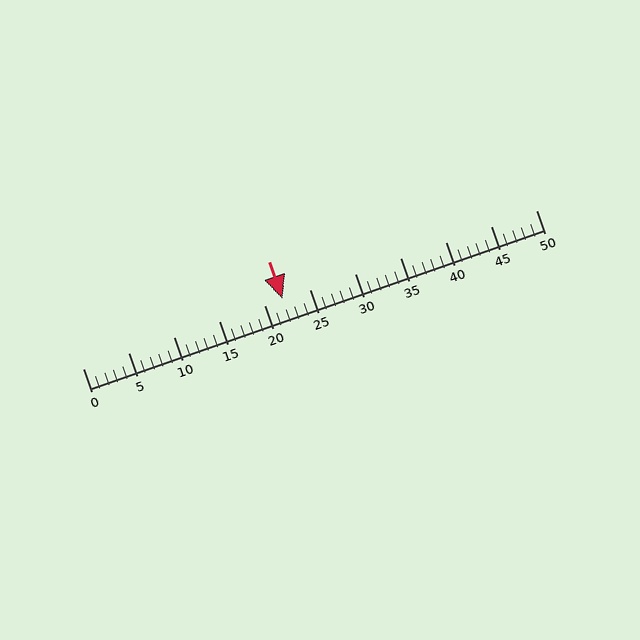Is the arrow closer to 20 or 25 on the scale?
The arrow is closer to 20.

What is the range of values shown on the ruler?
The ruler shows values from 0 to 50.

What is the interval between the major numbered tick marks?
The major tick marks are spaced 5 units apart.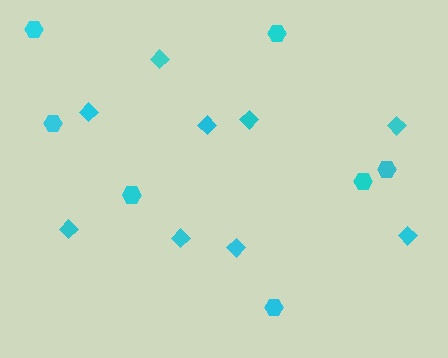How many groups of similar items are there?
There are 2 groups: one group of diamonds (9) and one group of hexagons (7).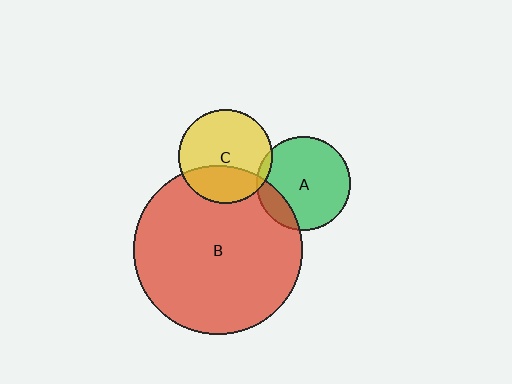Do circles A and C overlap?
Yes.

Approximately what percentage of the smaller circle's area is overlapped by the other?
Approximately 5%.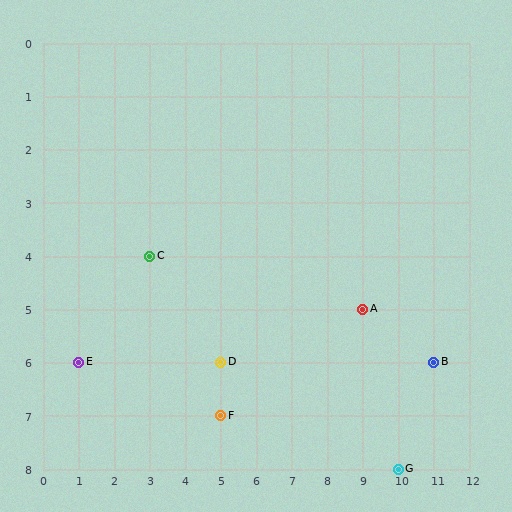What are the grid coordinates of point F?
Point F is at grid coordinates (5, 7).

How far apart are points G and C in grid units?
Points G and C are 7 columns and 4 rows apart (about 8.1 grid units diagonally).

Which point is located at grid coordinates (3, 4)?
Point C is at (3, 4).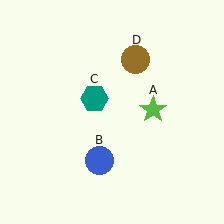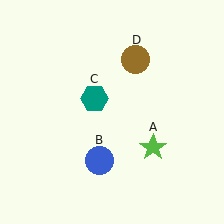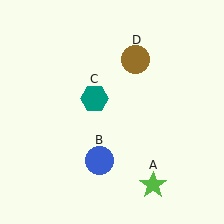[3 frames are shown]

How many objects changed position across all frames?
1 object changed position: lime star (object A).